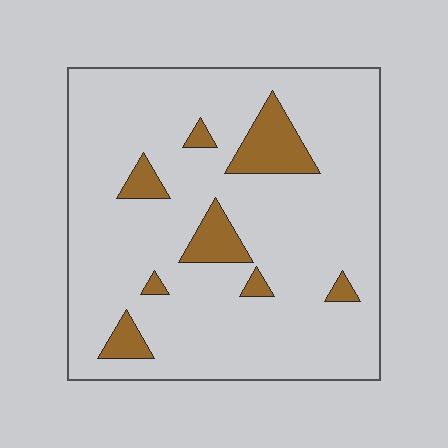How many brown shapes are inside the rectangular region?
8.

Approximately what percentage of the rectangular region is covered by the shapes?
Approximately 10%.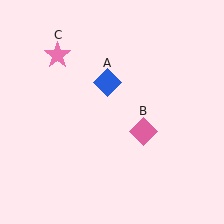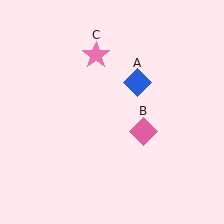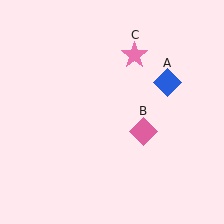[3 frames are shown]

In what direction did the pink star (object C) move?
The pink star (object C) moved right.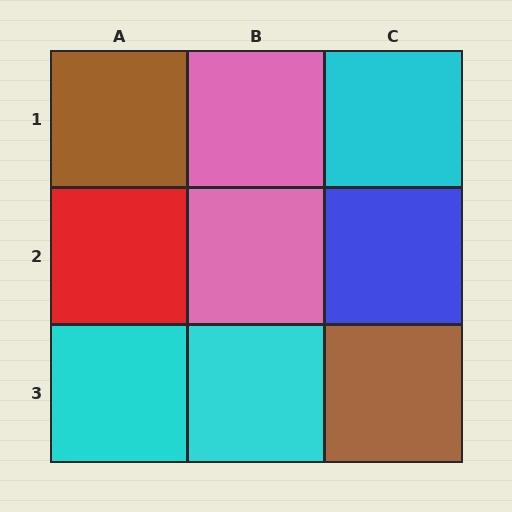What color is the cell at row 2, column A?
Red.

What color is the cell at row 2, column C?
Blue.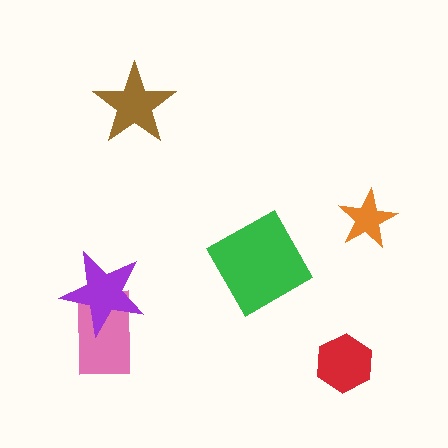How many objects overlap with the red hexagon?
0 objects overlap with the red hexagon.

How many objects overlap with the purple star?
1 object overlaps with the purple star.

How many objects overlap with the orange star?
0 objects overlap with the orange star.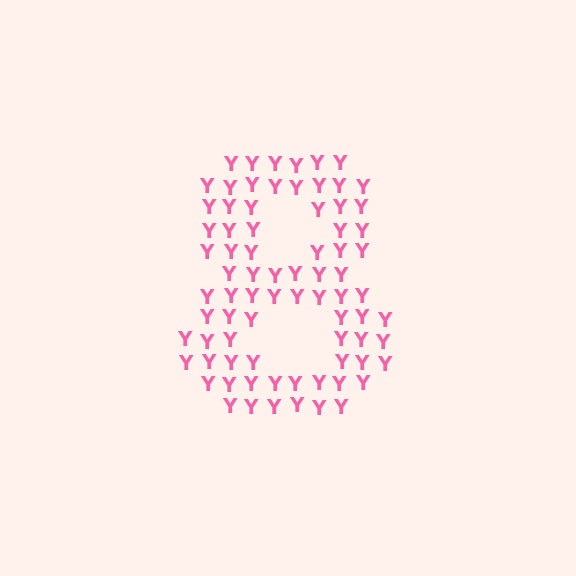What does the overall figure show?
The overall figure shows the digit 8.